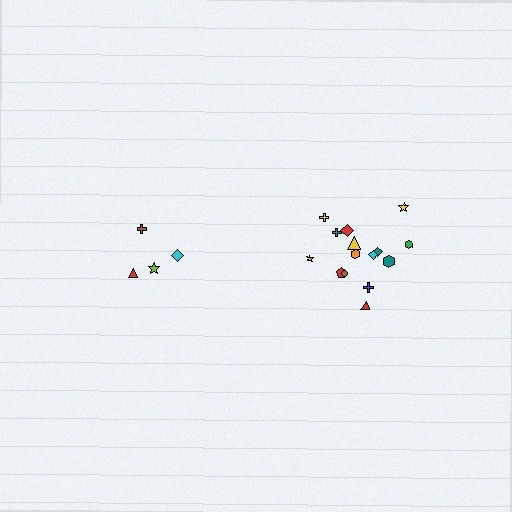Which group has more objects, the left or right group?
The right group.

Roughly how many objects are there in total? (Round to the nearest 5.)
Roughly 20 objects in total.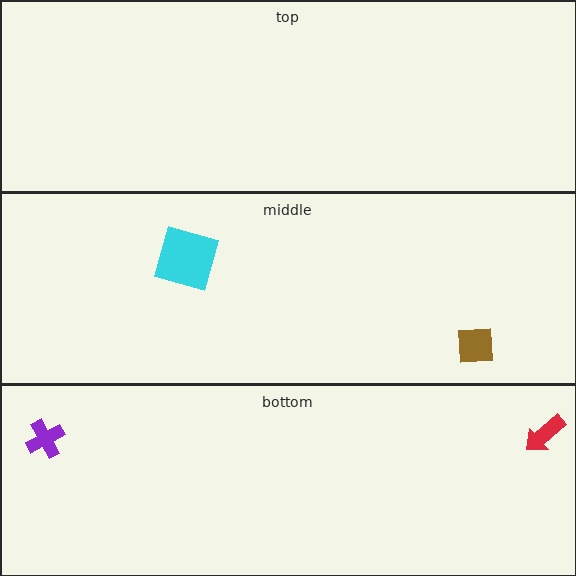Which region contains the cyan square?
The middle region.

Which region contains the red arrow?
The bottom region.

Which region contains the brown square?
The middle region.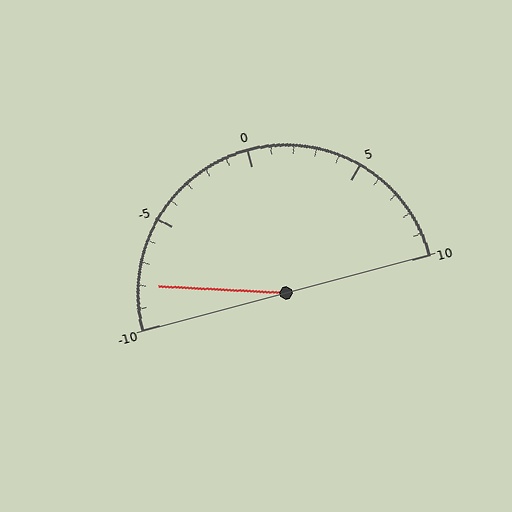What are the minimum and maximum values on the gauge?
The gauge ranges from -10 to 10.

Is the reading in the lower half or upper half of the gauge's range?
The reading is in the lower half of the range (-10 to 10).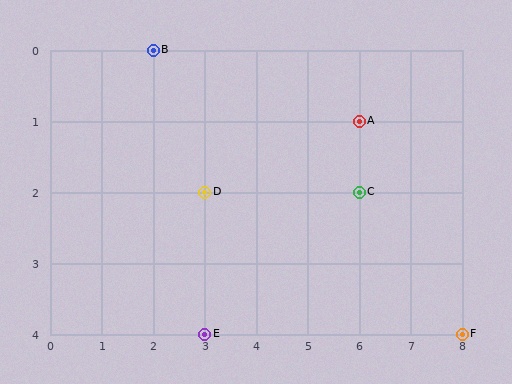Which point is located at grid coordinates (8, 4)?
Point F is at (8, 4).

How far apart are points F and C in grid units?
Points F and C are 2 columns and 2 rows apart (about 2.8 grid units diagonally).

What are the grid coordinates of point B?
Point B is at grid coordinates (2, 0).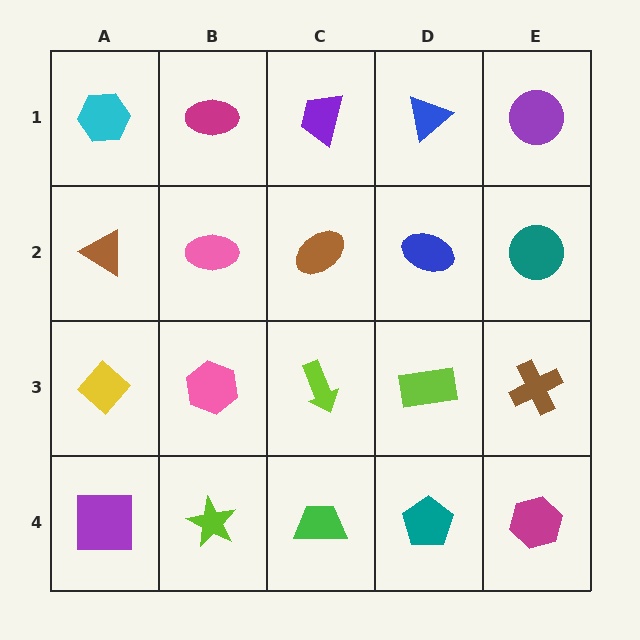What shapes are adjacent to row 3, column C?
A brown ellipse (row 2, column C), a green trapezoid (row 4, column C), a pink hexagon (row 3, column B), a lime rectangle (row 3, column D).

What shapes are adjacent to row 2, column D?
A blue triangle (row 1, column D), a lime rectangle (row 3, column D), a brown ellipse (row 2, column C), a teal circle (row 2, column E).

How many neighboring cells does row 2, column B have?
4.